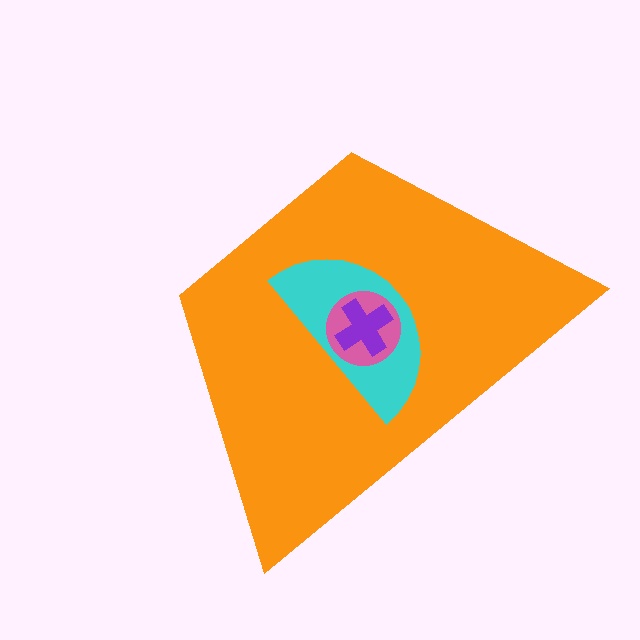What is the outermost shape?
The orange trapezoid.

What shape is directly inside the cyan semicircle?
The pink circle.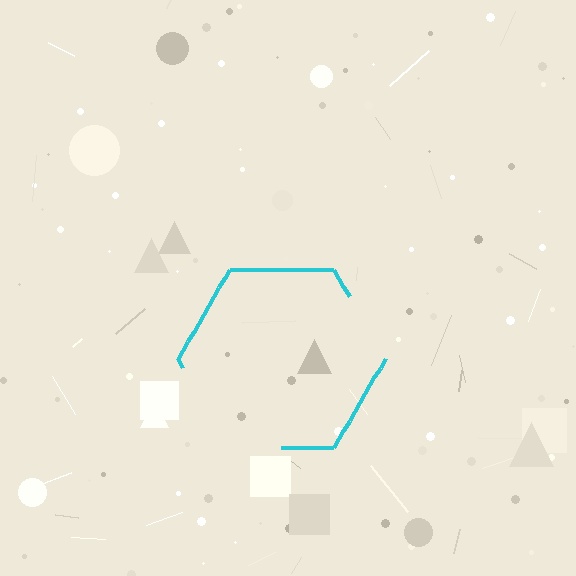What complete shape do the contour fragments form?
The contour fragments form a hexagon.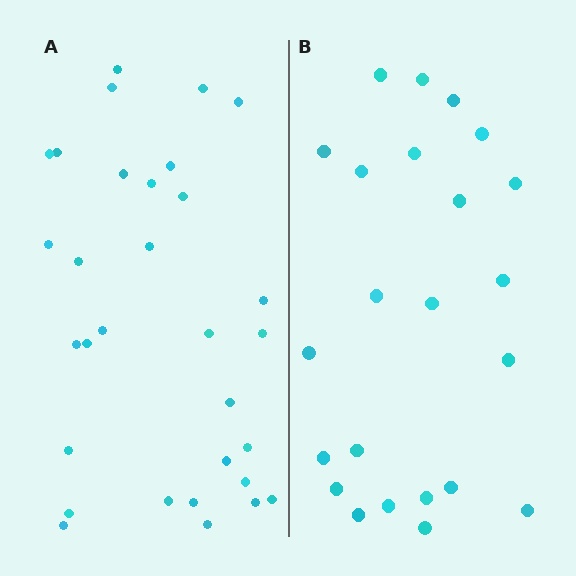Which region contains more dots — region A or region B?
Region A (the left region) has more dots.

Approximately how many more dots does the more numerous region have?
Region A has roughly 8 or so more dots than region B.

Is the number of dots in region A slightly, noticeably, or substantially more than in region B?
Region A has noticeably more, but not dramatically so. The ratio is roughly 1.3 to 1.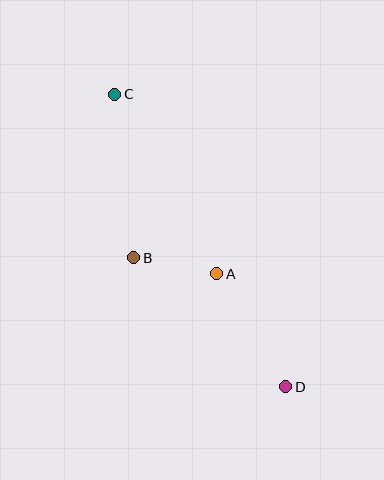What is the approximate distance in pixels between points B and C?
The distance between B and C is approximately 165 pixels.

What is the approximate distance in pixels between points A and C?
The distance between A and C is approximately 207 pixels.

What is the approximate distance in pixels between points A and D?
The distance between A and D is approximately 133 pixels.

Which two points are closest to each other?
Points A and B are closest to each other.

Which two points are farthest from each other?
Points C and D are farthest from each other.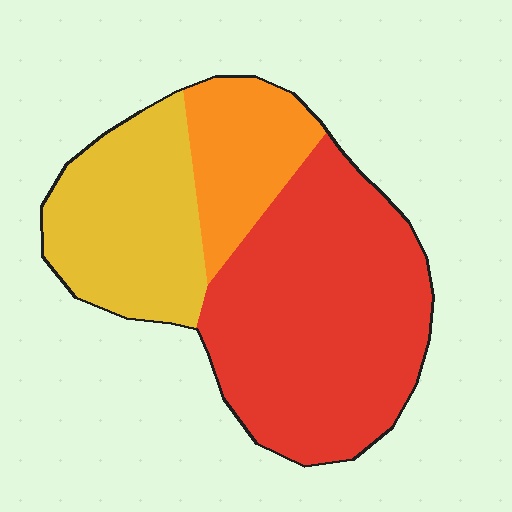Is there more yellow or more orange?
Yellow.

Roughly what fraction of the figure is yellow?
Yellow covers around 30% of the figure.